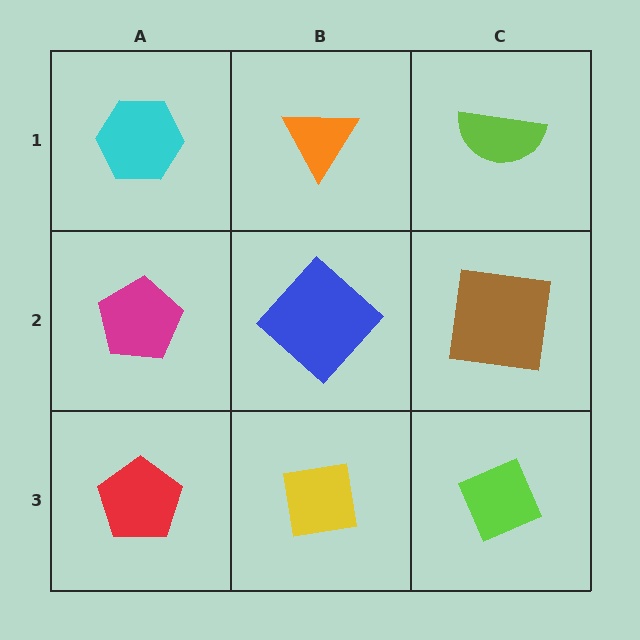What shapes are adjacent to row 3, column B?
A blue diamond (row 2, column B), a red pentagon (row 3, column A), a lime diamond (row 3, column C).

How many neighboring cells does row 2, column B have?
4.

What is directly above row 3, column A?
A magenta pentagon.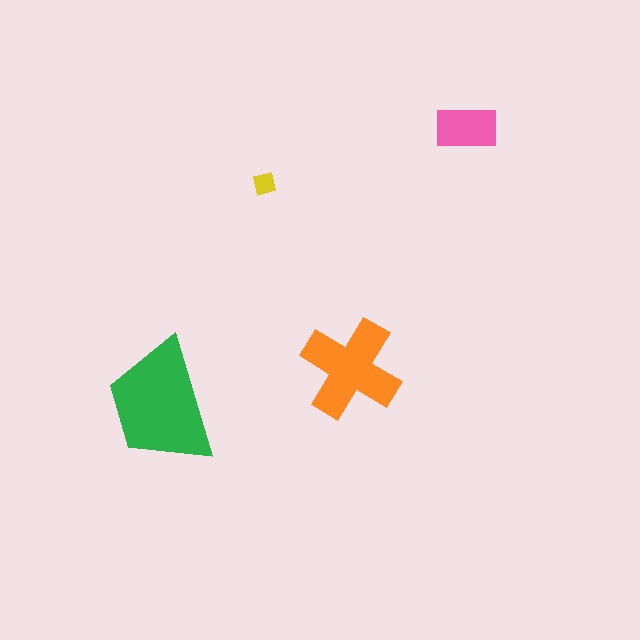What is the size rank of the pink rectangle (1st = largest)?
3rd.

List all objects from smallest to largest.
The yellow square, the pink rectangle, the orange cross, the green trapezoid.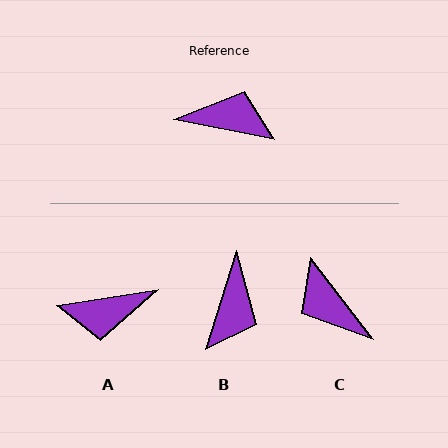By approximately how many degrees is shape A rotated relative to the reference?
Approximately 160 degrees clockwise.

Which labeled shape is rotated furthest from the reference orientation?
A, about 160 degrees away.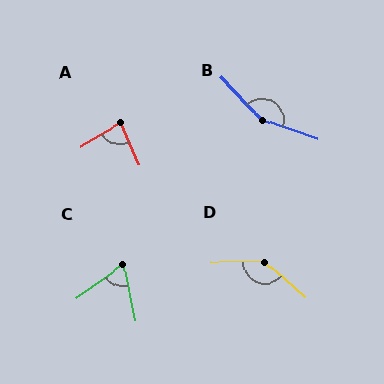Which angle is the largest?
B, at approximately 153 degrees.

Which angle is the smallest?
C, at approximately 67 degrees.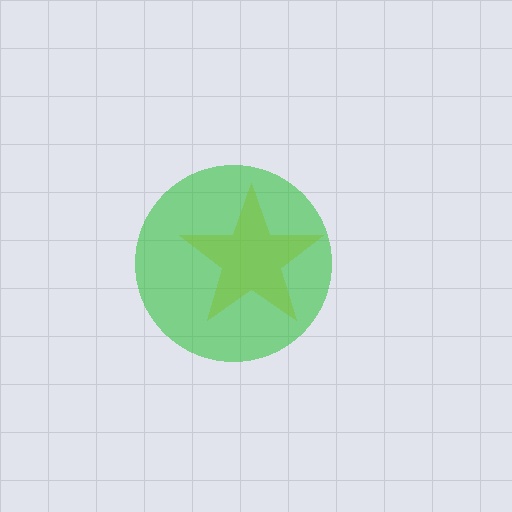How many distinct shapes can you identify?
There are 2 distinct shapes: a yellow star, a green circle.